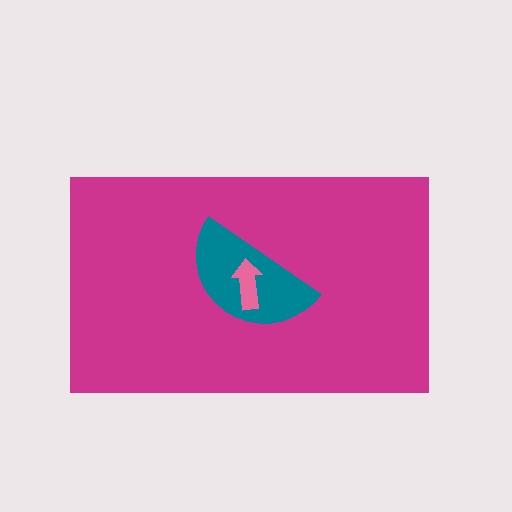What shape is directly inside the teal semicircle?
The pink arrow.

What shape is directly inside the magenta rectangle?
The teal semicircle.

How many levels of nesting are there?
3.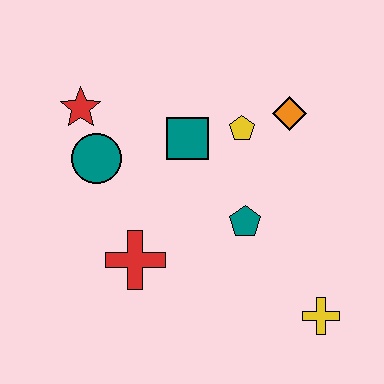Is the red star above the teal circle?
Yes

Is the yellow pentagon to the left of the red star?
No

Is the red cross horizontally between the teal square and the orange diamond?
No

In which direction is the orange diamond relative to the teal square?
The orange diamond is to the right of the teal square.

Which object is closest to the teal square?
The yellow pentagon is closest to the teal square.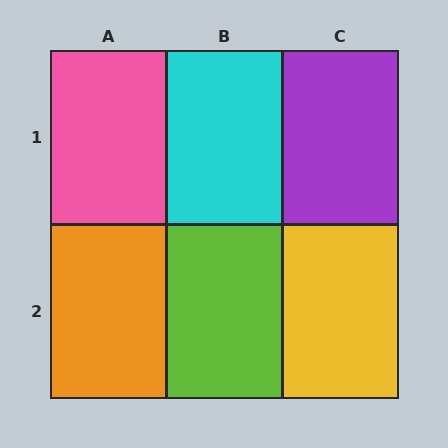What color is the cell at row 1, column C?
Purple.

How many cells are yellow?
1 cell is yellow.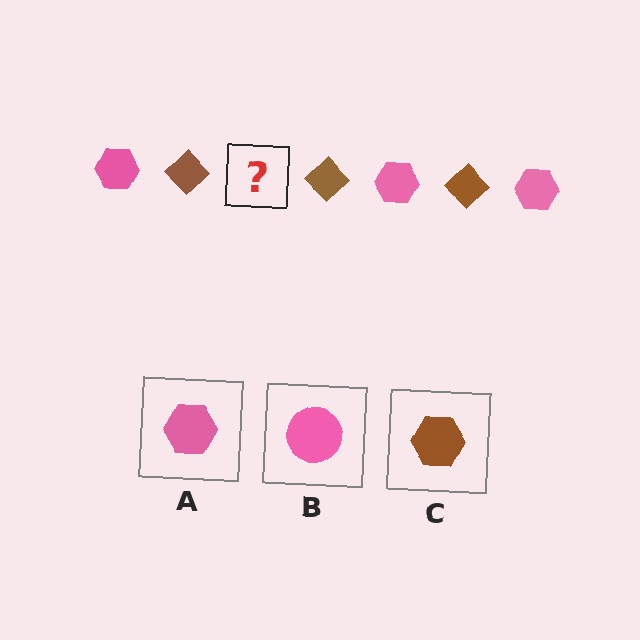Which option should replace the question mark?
Option A.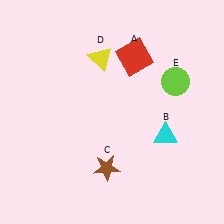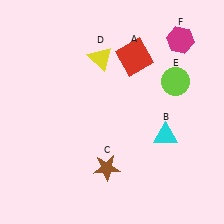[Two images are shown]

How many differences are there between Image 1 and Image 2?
There is 1 difference between the two images.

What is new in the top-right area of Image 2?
A magenta hexagon (F) was added in the top-right area of Image 2.